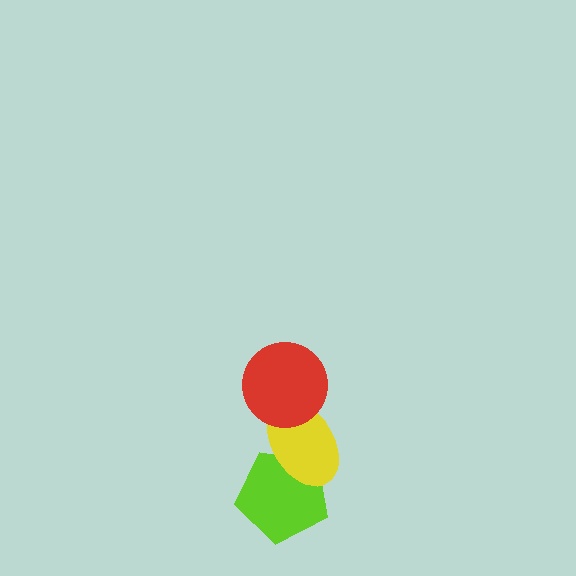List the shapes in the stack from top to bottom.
From top to bottom: the red circle, the yellow ellipse, the lime pentagon.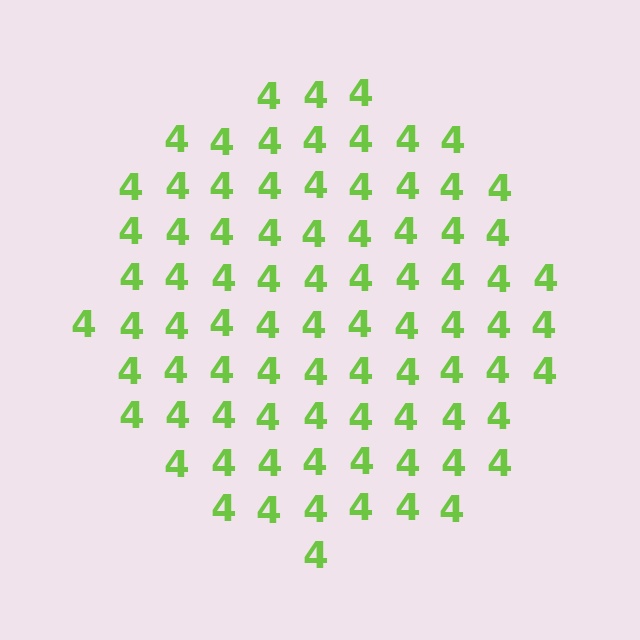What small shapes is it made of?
It is made of small digit 4's.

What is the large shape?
The large shape is a circle.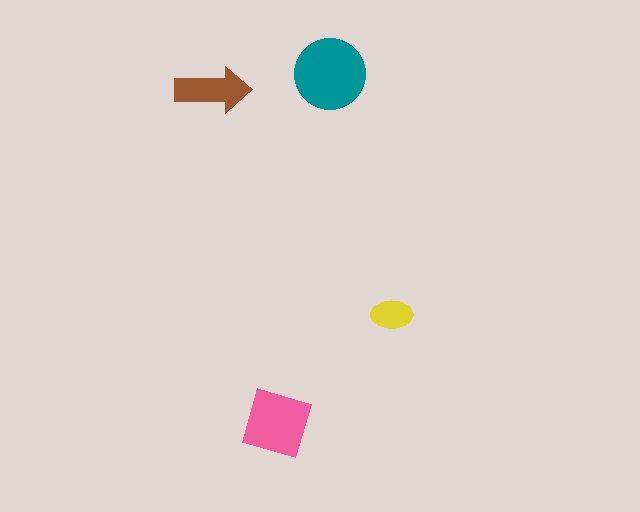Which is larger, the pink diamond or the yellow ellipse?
The pink diamond.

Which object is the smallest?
The yellow ellipse.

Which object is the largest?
The teal circle.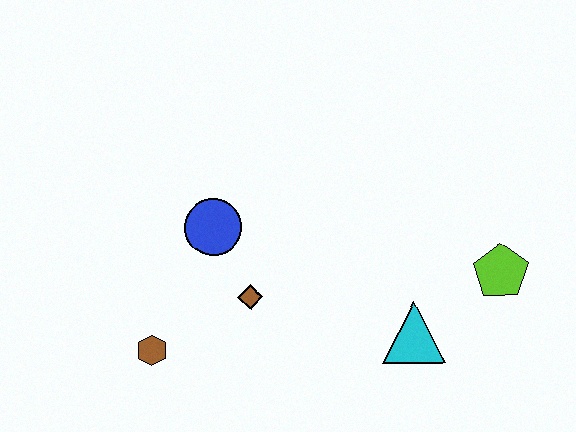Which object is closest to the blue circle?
The brown diamond is closest to the blue circle.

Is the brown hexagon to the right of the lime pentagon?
No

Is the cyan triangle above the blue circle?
No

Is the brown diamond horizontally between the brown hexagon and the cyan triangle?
Yes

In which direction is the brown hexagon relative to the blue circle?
The brown hexagon is below the blue circle.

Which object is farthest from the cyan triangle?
The brown hexagon is farthest from the cyan triangle.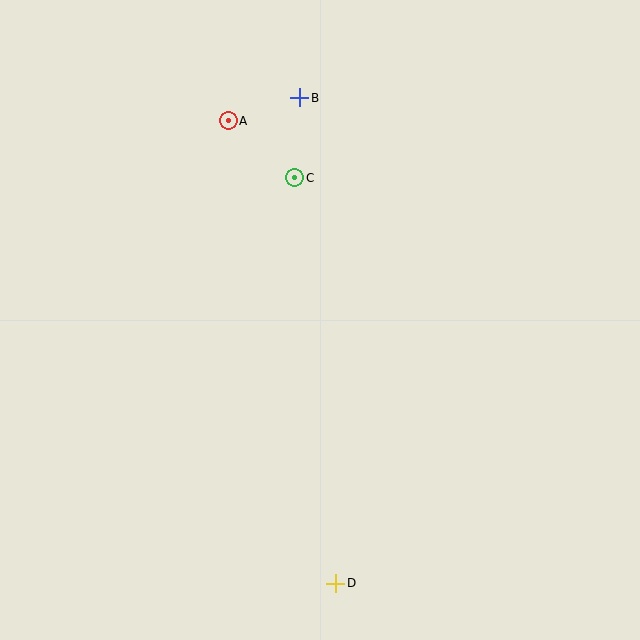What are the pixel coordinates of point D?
Point D is at (336, 583).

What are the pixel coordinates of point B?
Point B is at (300, 98).